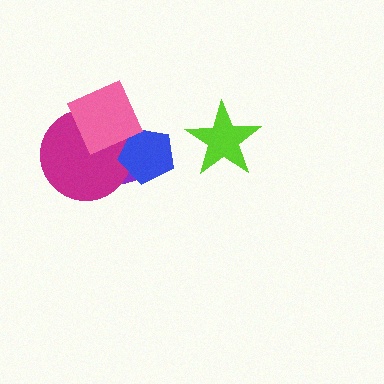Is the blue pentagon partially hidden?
Yes, it is partially covered by another shape.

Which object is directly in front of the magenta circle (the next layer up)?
The blue pentagon is directly in front of the magenta circle.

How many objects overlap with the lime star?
0 objects overlap with the lime star.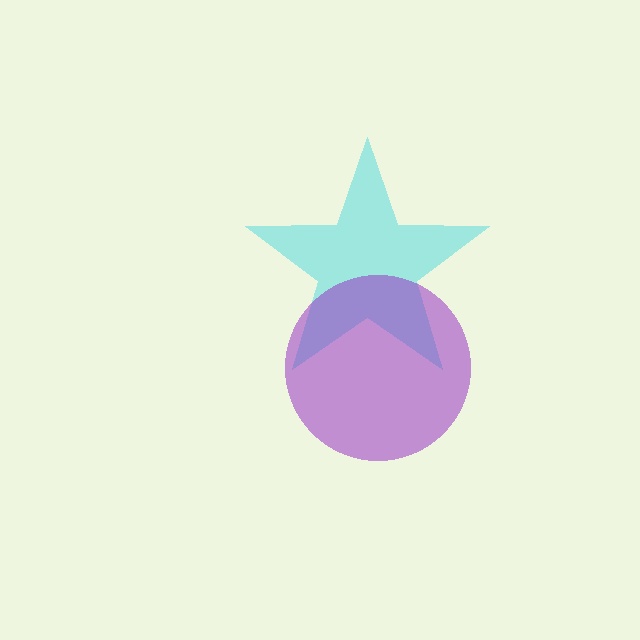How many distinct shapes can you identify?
There are 2 distinct shapes: a cyan star, a purple circle.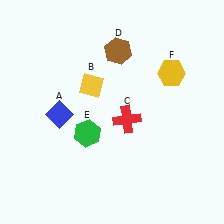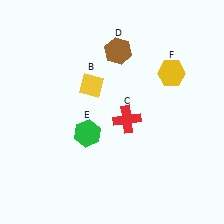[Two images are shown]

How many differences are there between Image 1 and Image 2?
There is 1 difference between the two images.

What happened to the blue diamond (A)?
The blue diamond (A) was removed in Image 2. It was in the bottom-left area of Image 1.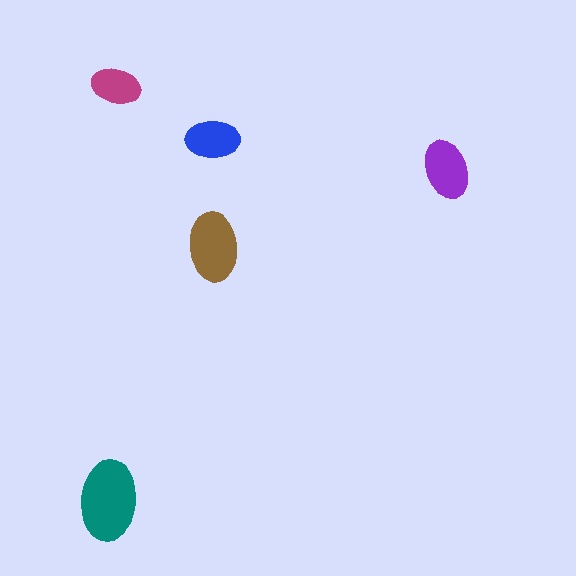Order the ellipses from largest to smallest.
the teal one, the brown one, the purple one, the blue one, the magenta one.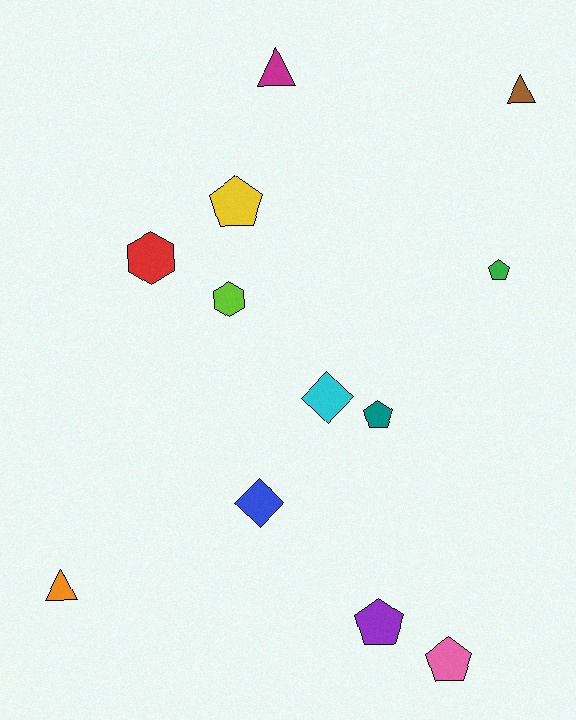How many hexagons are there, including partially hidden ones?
There are 2 hexagons.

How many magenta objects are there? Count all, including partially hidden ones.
There is 1 magenta object.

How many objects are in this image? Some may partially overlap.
There are 12 objects.